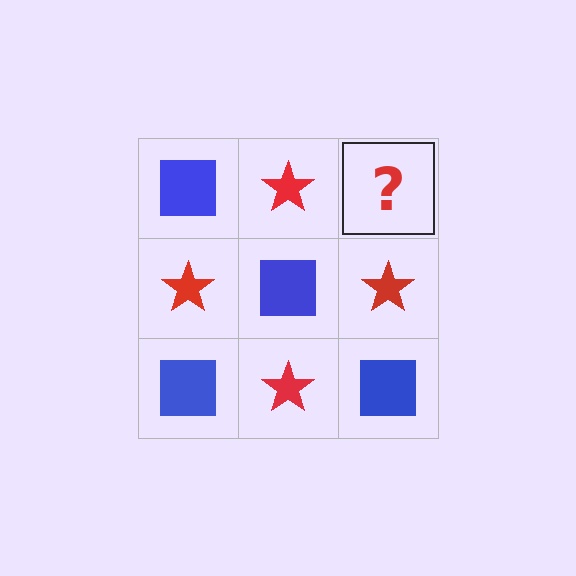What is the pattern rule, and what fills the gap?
The rule is that it alternates blue square and red star in a checkerboard pattern. The gap should be filled with a blue square.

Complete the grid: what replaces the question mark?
The question mark should be replaced with a blue square.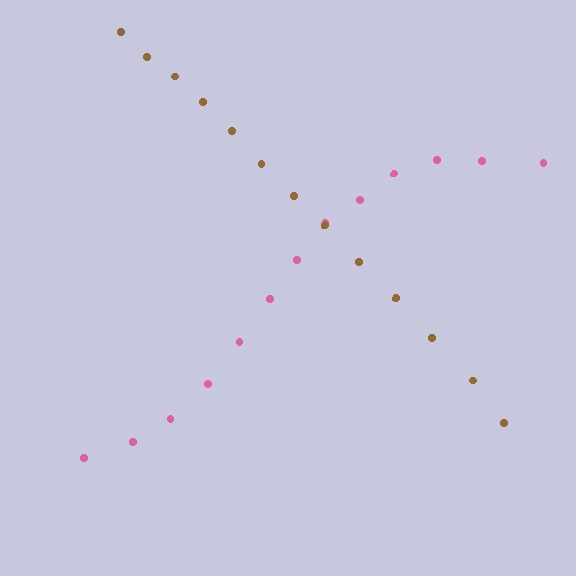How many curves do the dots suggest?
There are 2 distinct paths.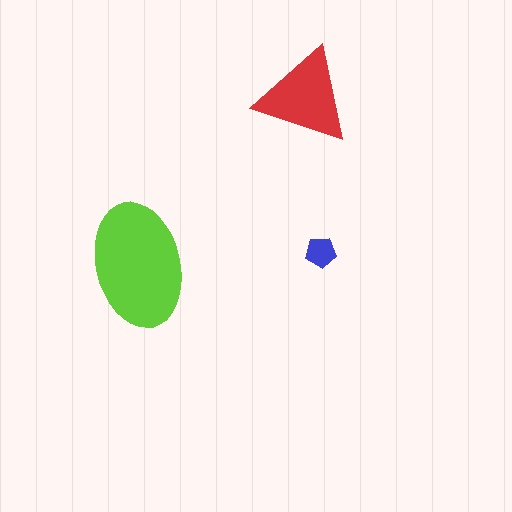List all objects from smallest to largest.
The blue pentagon, the red triangle, the lime ellipse.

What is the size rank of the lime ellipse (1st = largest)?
1st.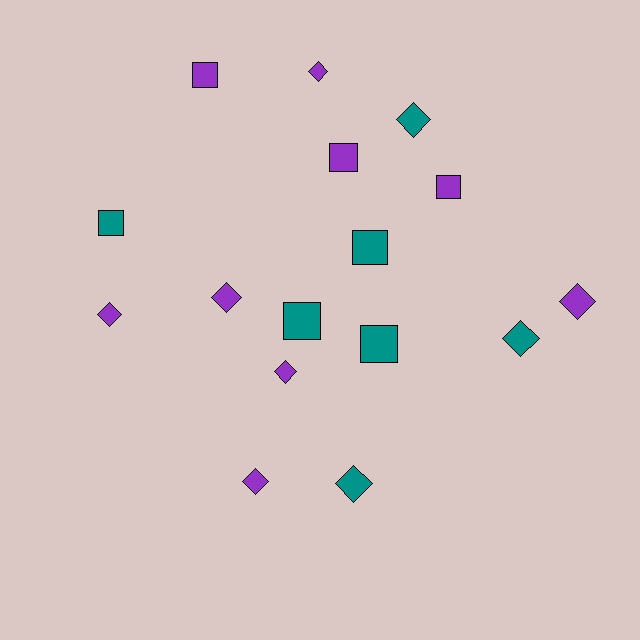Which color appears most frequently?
Purple, with 9 objects.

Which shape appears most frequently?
Diamond, with 9 objects.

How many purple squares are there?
There are 3 purple squares.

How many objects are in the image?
There are 16 objects.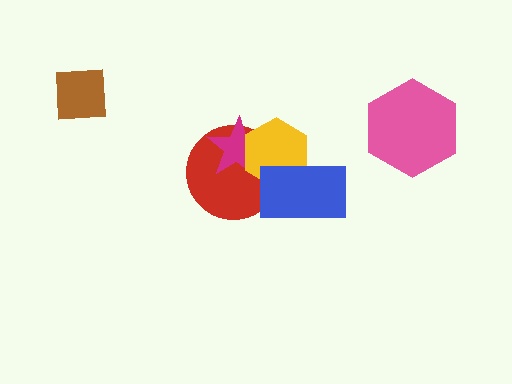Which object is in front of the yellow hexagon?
The blue rectangle is in front of the yellow hexagon.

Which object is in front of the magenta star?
The yellow hexagon is in front of the magenta star.